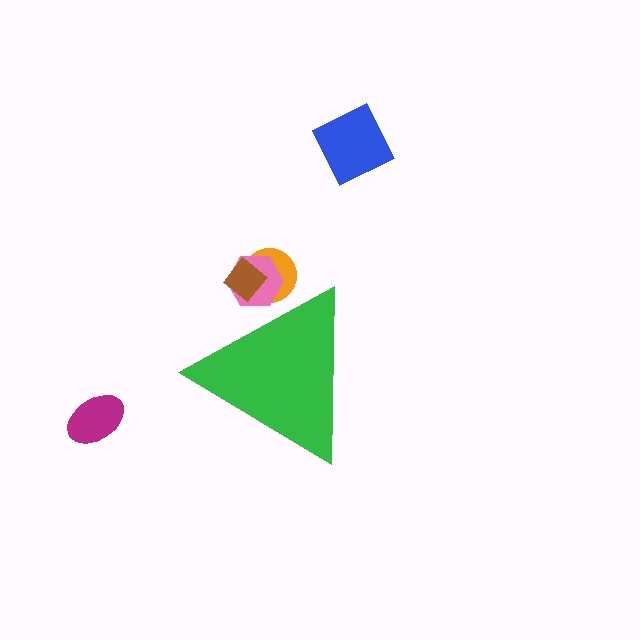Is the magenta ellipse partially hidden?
No, the magenta ellipse is fully visible.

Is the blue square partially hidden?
No, the blue square is fully visible.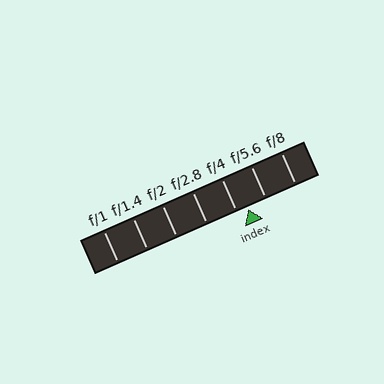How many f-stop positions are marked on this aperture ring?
There are 7 f-stop positions marked.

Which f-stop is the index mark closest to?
The index mark is closest to f/4.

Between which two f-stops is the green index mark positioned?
The index mark is between f/4 and f/5.6.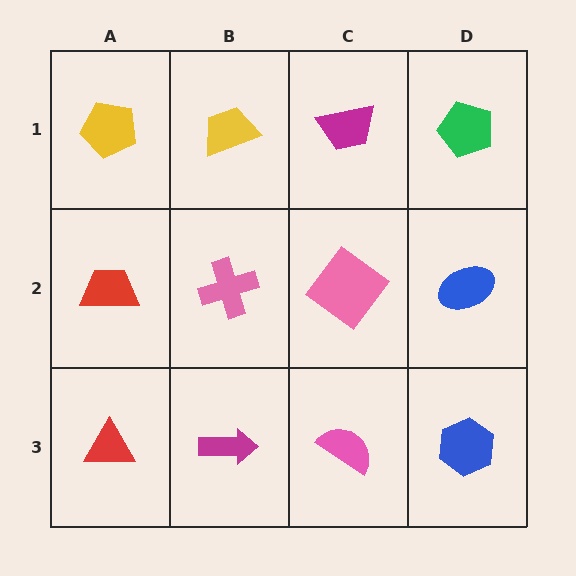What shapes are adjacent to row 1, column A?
A red trapezoid (row 2, column A), a yellow trapezoid (row 1, column B).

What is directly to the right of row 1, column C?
A green pentagon.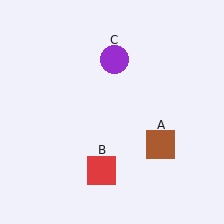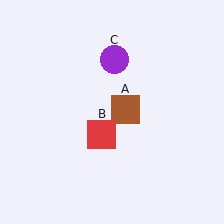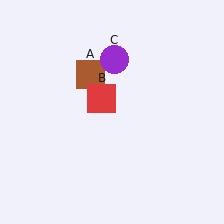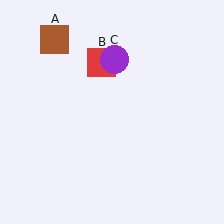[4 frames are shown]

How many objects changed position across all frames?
2 objects changed position: brown square (object A), red square (object B).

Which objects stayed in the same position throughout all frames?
Purple circle (object C) remained stationary.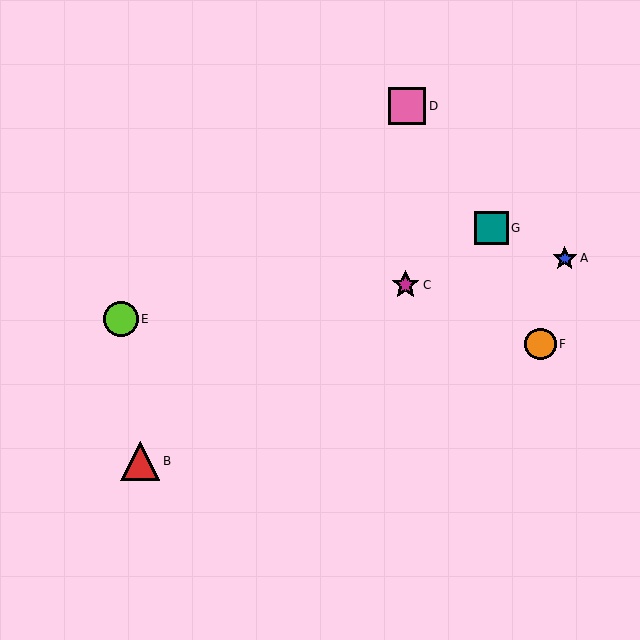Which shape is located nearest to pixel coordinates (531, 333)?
The orange circle (labeled F) at (540, 344) is nearest to that location.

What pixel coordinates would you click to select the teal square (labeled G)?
Click at (492, 228) to select the teal square G.